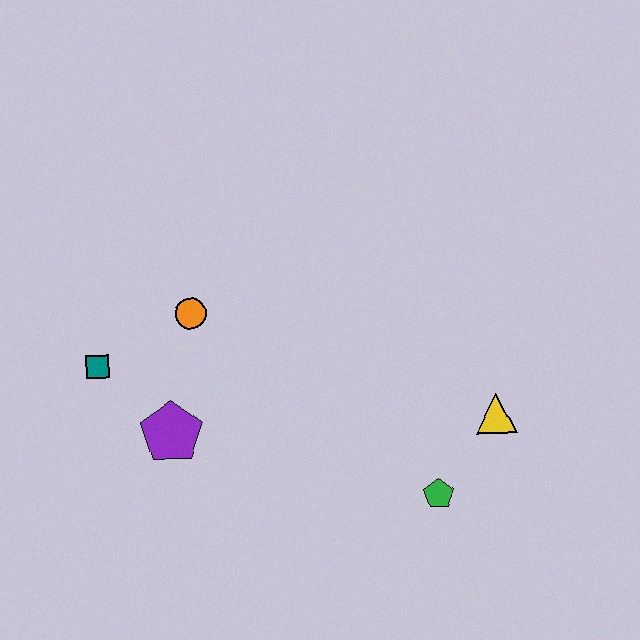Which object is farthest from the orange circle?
The yellow triangle is farthest from the orange circle.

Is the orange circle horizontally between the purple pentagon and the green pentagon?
Yes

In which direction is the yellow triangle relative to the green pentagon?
The yellow triangle is above the green pentagon.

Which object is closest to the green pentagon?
The yellow triangle is closest to the green pentagon.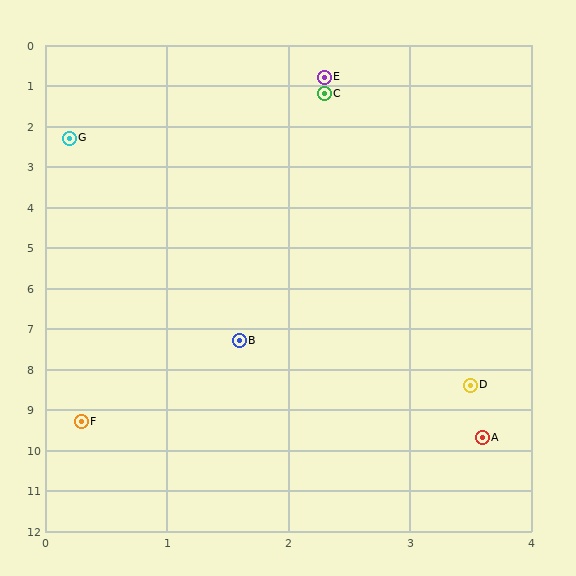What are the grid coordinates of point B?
Point B is at approximately (1.6, 7.3).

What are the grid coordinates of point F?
Point F is at approximately (0.3, 9.3).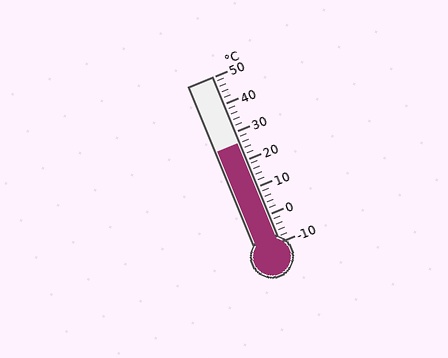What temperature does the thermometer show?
The thermometer shows approximately 26°C.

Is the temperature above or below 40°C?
The temperature is below 40°C.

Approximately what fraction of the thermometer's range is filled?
The thermometer is filled to approximately 60% of its range.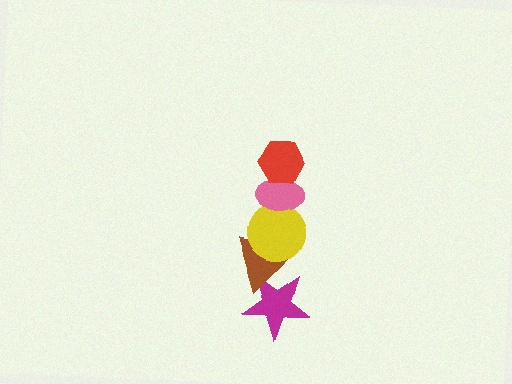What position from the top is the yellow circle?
The yellow circle is 3rd from the top.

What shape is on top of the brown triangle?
The yellow circle is on top of the brown triangle.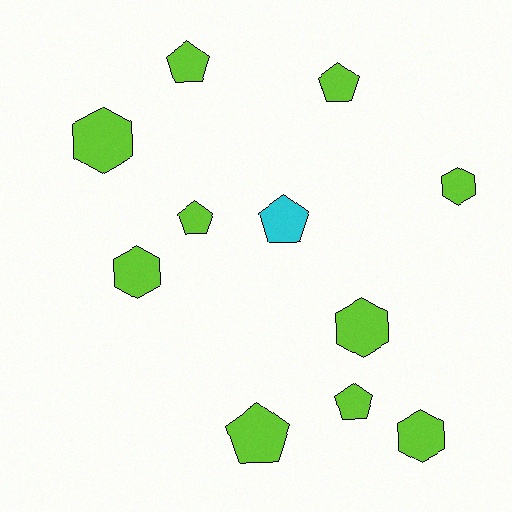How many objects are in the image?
There are 11 objects.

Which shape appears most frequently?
Pentagon, with 6 objects.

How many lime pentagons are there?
There are 5 lime pentagons.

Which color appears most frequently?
Lime, with 10 objects.